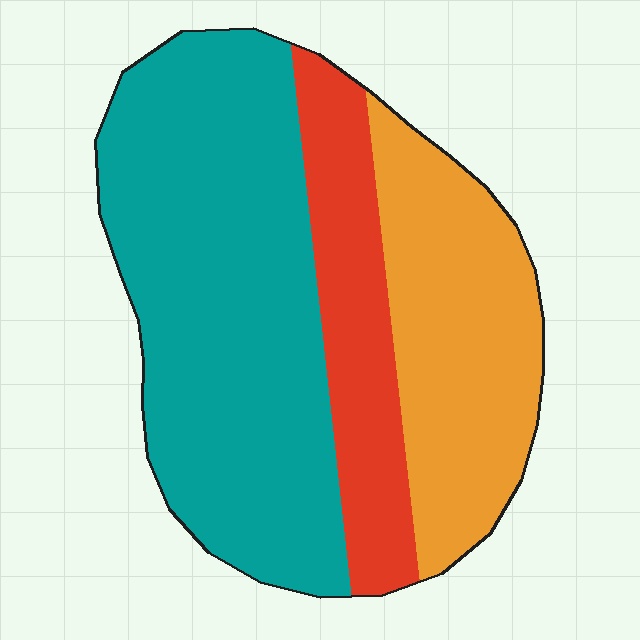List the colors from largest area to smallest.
From largest to smallest: teal, orange, red.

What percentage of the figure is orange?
Orange takes up between a sixth and a third of the figure.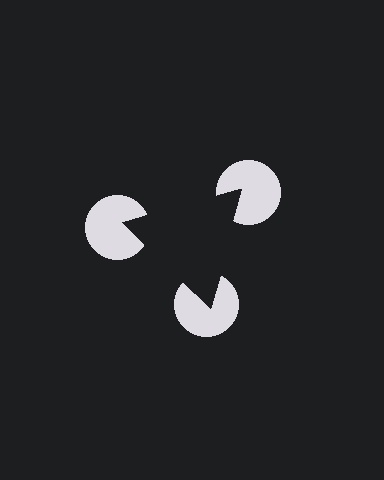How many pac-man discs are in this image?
There are 3 — one at each vertex of the illusory triangle.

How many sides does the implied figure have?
3 sides.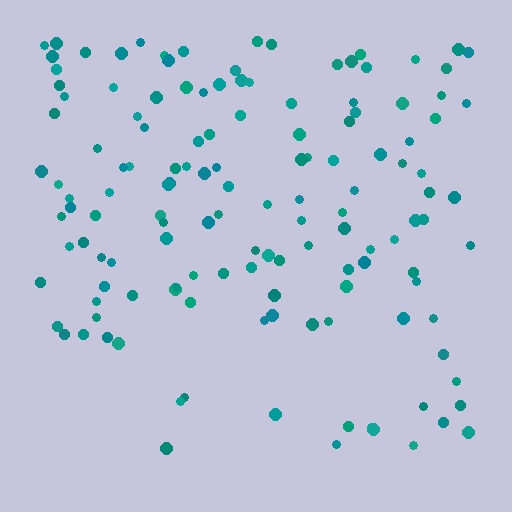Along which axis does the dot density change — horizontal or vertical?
Vertical.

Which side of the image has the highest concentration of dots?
The top.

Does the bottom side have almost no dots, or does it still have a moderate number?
Still a moderate number, just noticeably fewer than the top.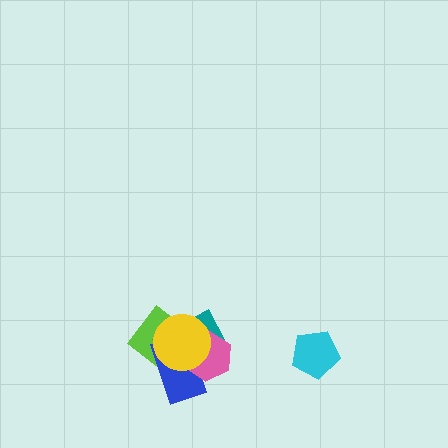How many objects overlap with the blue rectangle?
4 objects overlap with the blue rectangle.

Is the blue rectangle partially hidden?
Yes, it is partially covered by another shape.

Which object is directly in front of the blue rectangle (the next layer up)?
The pink hexagon is directly in front of the blue rectangle.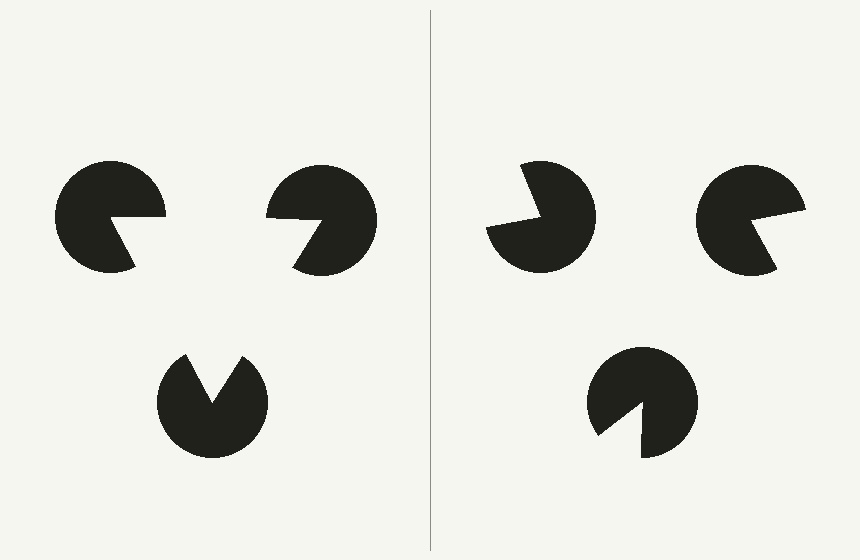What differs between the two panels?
The pac-man discs are positioned identically on both sides; only the wedge orientations differ. On the left they align to a triangle; on the right they are misaligned.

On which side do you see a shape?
An illusory triangle appears on the left side. On the right side the wedge cuts are rotated, so no coherent shape forms.